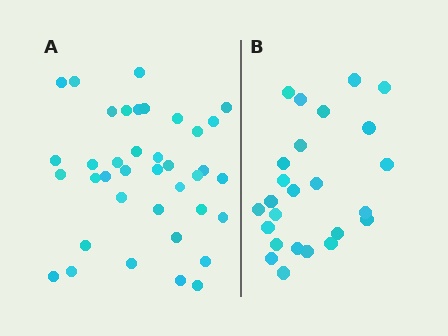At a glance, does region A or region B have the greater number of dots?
Region A (the left region) has more dots.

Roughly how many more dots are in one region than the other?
Region A has approximately 15 more dots than region B.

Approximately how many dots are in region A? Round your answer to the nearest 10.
About 40 dots. (The exact count is 38, which rounds to 40.)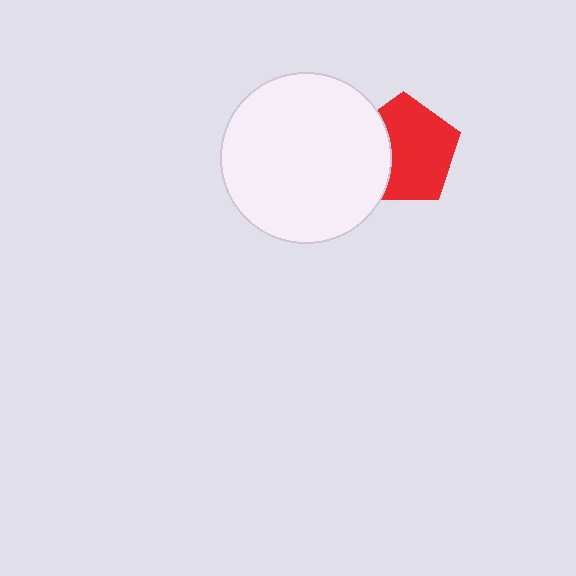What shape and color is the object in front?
The object in front is a white circle.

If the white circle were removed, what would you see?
You would see the complete red pentagon.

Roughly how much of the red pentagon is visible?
Most of it is visible (roughly 69%).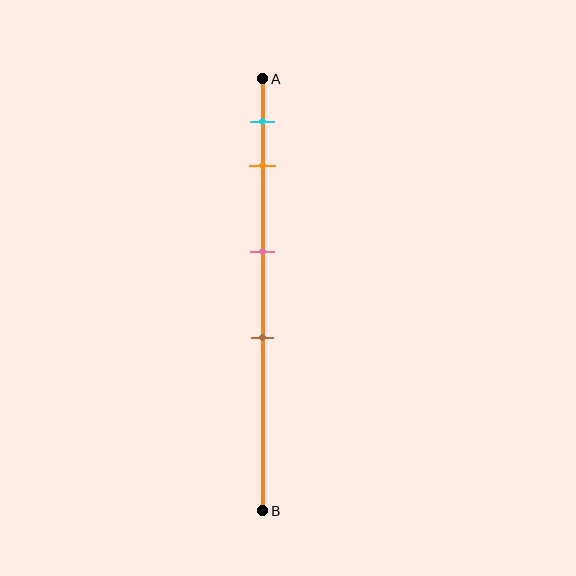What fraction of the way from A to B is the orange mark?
The orange mark is approximately 20% (0.2) of the way from A to B.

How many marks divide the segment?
There are 4 marks dividing the segment.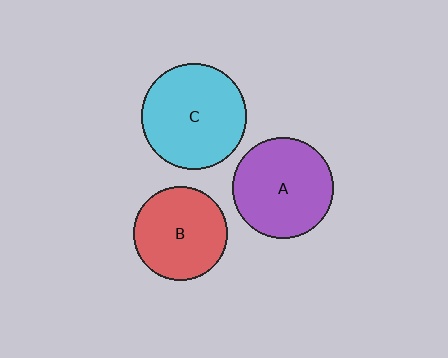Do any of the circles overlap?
No, none of the circles overlap.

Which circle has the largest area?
Circle C (cyan).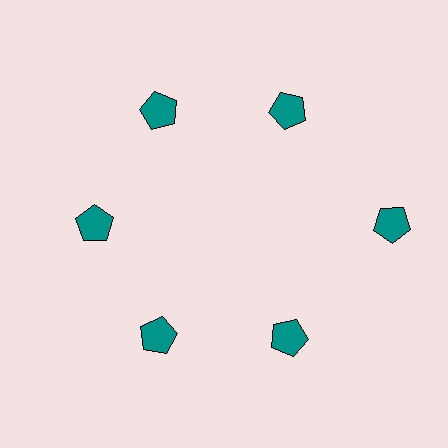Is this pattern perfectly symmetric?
No. The 6 teal pentagons are arranged in a ring, but one element near the 3 o'clock position is pushed outward from the center, breaking the 6-fold rotational symmetry.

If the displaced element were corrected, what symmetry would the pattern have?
It would have 6-fold rotational symmetry — the pattern would map onto itself every 60 degrees.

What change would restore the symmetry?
The symmetry would be restored by moving it inward, back onto the ring so that all 6 pentagons sit at equal angles and equal distance from the center.